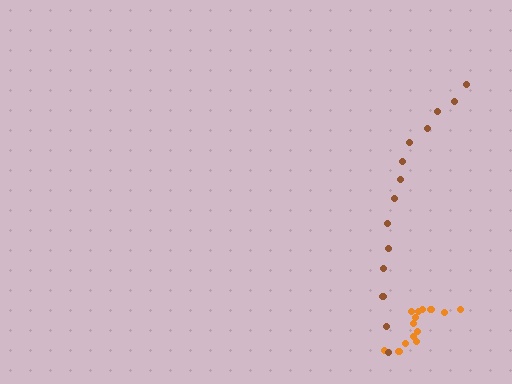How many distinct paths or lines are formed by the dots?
There are 2 distinct paths.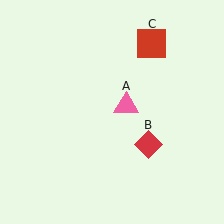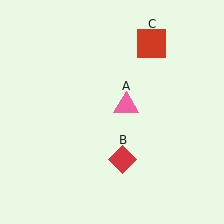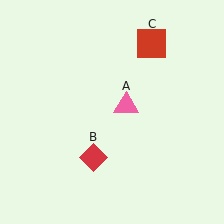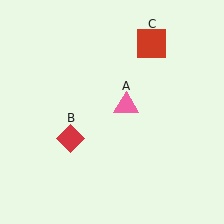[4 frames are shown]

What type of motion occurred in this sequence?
The red diamond (object B) rotated clockwise around the center of the scene.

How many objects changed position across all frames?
1 object changed position: red diamond (object B).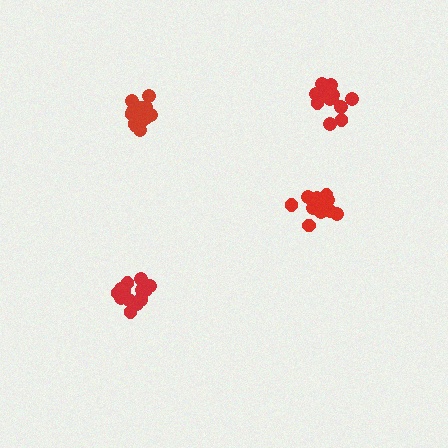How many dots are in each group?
Group 1: 14 dots, Group 2: 15 dots, Group 3: 13 dots, Group 4: 16 dots (58 total).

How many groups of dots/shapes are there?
There are 4 groups.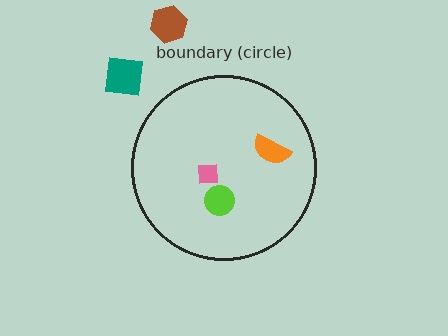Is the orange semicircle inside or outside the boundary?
Inside.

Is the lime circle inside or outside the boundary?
Inside.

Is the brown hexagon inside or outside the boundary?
Outside.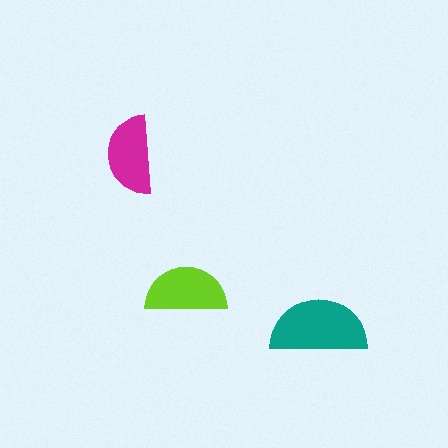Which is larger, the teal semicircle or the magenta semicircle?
The teal one.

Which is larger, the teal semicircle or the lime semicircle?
The teal one.